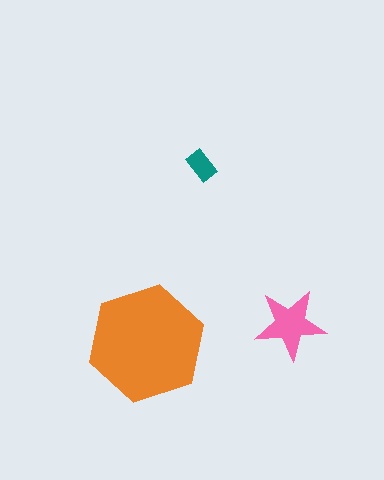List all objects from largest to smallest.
The orange hexagon, the pink star, the teal rectangle.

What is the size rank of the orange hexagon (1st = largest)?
1st.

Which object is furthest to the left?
The orange hexagon is leftmost.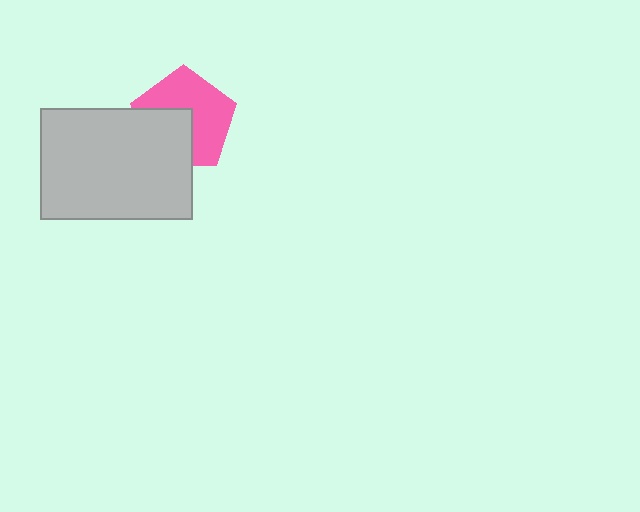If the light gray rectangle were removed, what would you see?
You would see the complete pink pentagon.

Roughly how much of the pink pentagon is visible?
About half of it is visible (roughly 59%).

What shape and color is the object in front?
The object in front is a light gray rectangle.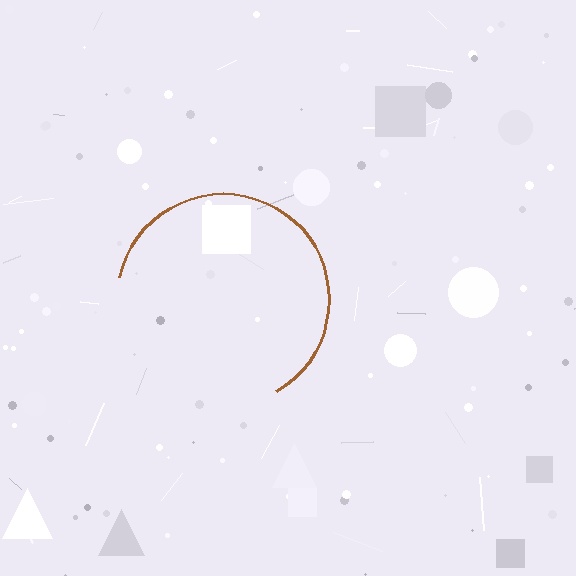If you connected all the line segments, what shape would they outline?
They would outline a circle.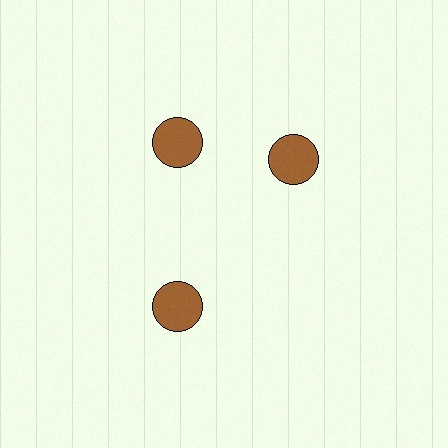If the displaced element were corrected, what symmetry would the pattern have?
It would have 3-fold rotational symmetry — the pattern would map onto itself every 120 degrees.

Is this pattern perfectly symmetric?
No. The 3 brown circles are arranged in a ring, but one element near the 3 o'clock position is rotated out of alignment along the ring, breaking the 3-fold rotational symmetry.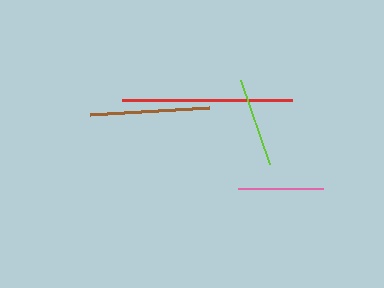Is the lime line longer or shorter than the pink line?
The lime line is longer than the pink line.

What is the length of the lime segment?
The lime segment is approximately 88 pixels long.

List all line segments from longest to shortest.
From longest to shortest: red, brown, lime, pink.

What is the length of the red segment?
The red segment is approximately 169 pixels long.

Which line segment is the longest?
The red line is the longest at approximately 169 pixels.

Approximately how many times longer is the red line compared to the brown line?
The red line is approximately 1.4 times the length of the brown line.